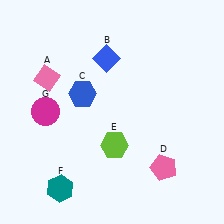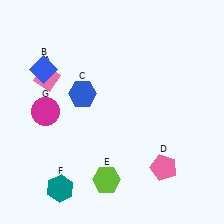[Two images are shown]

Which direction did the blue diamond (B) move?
The blue diamond (B) moved left.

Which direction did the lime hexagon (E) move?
The lime hexagon (E) moved down.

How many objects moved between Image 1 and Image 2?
2 objects moved between the two images.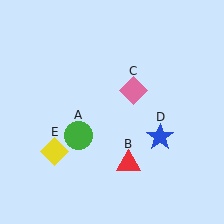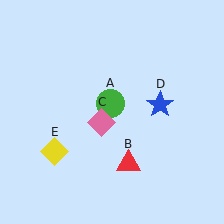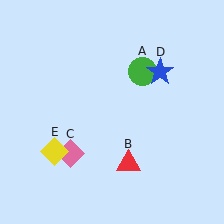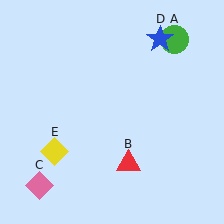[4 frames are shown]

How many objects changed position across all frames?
3 objects changed position: green circle (object A), pink diamond (object C), blue star (object D).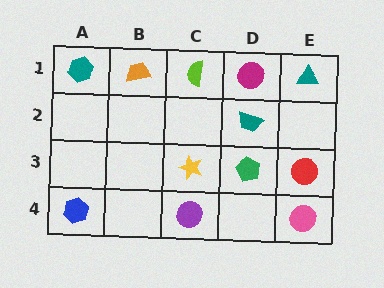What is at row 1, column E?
A teal triangle.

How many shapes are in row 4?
3 shapes.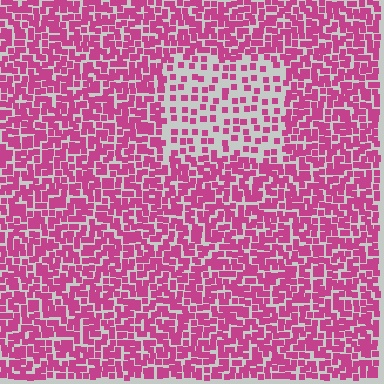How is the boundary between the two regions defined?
The boundary is defined by a change in element density (approximately 2.4x ratio). All elements are the same color, size, and shape.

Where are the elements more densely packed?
The elements are more densely packed outside the rectangle boundary.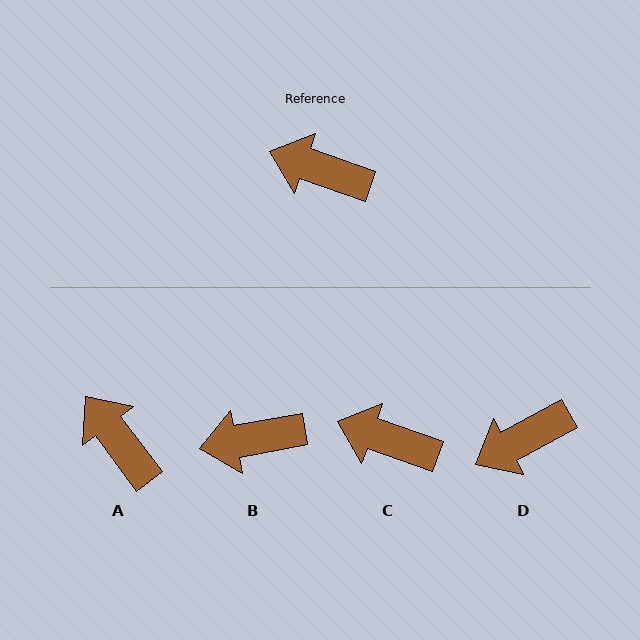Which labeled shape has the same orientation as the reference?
C.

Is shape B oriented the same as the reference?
No, it is off by about 30 degrees.